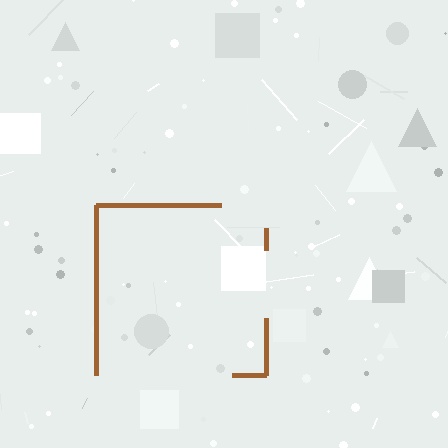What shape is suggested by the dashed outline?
The dashed outline suggests a square.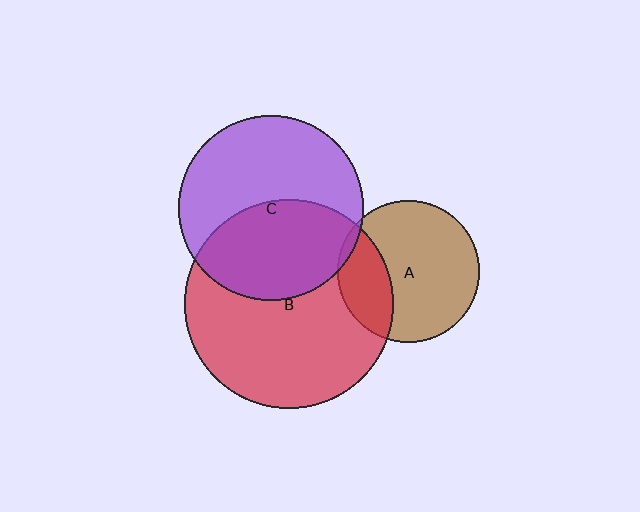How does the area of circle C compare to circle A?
Approximately 1.7 times.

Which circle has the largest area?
Circle B (red).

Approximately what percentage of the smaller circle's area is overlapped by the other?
Approximately 25%.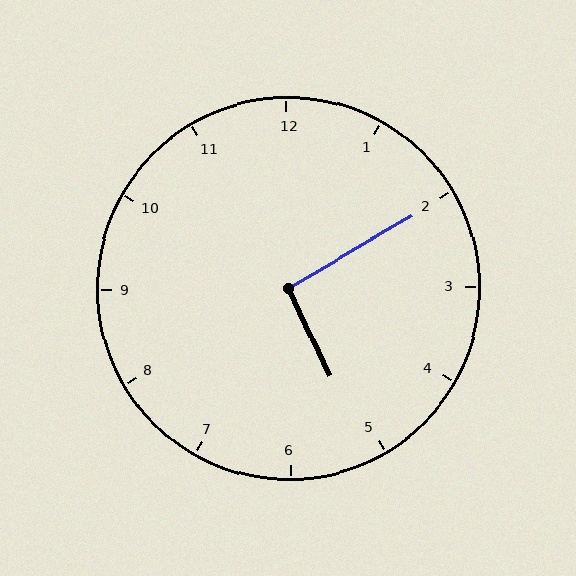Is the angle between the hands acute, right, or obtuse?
It is right.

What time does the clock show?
5:10.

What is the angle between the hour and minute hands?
Approximately 95 degrees.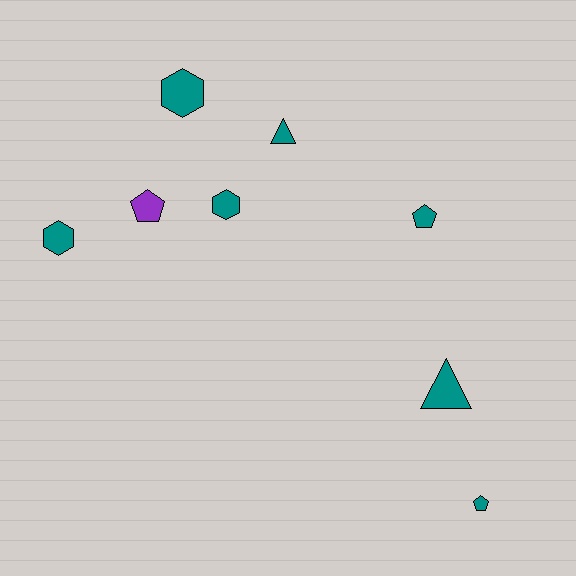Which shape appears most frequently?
Hexagon, with 3 objects.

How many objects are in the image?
There are 8 objects.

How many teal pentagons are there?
There are 2 teal pentagons.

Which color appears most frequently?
Teal, with 7 objects.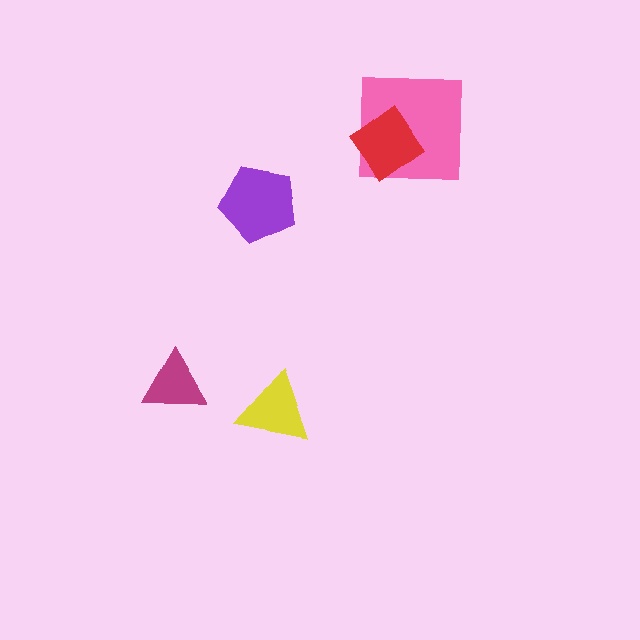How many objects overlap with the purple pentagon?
0 objects overlap with the purple pentagon.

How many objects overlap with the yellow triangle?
0 objects overlap with the yellow triangle.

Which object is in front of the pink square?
The red diamond is in front of the pink square.